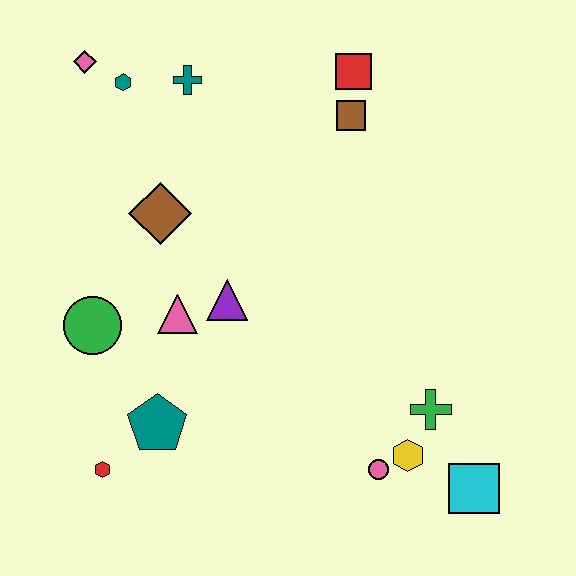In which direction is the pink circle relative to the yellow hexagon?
The pink circle is to the left of the yellow hexagon.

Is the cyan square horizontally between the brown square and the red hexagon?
No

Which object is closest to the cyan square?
The yellow hexagon is closest to the cyan square.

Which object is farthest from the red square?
The red hexagon is farthest from the red square.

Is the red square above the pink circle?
Yes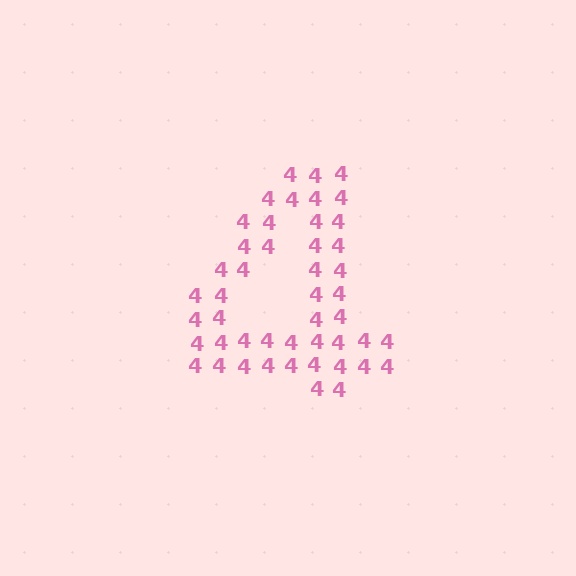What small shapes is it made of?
It is made of small digit 4's.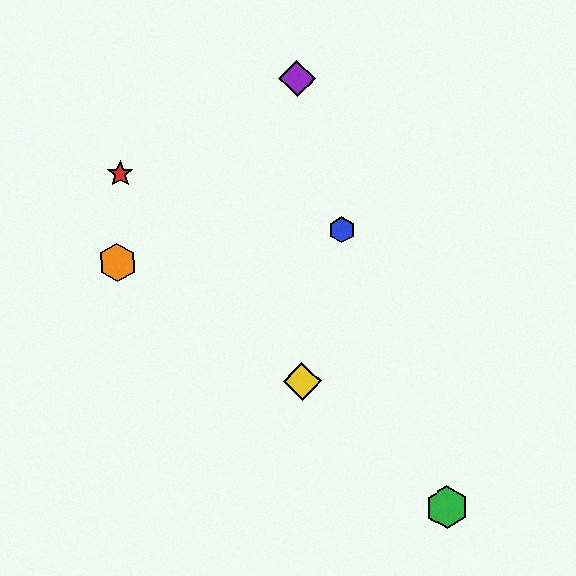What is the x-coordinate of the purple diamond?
The purple diamond is at x≈297.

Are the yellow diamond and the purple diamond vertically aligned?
Yes, both are at x≈302.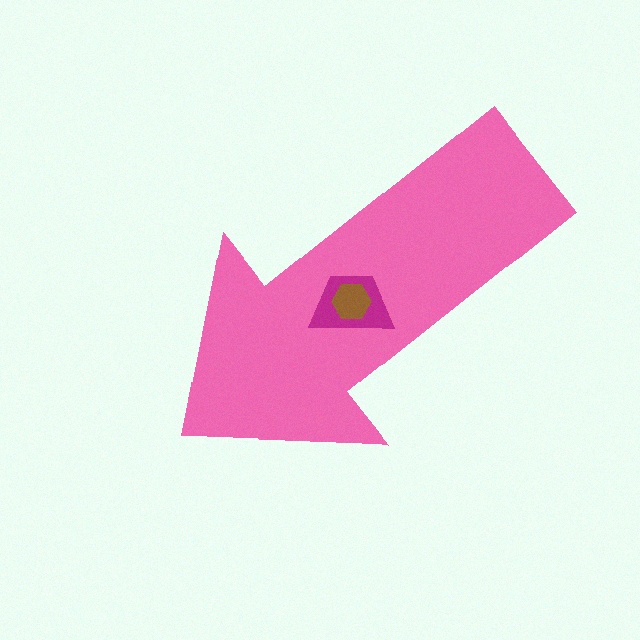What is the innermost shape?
The brown hexagon.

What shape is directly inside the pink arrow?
The magenta trapezoid.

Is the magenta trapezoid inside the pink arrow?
Yes.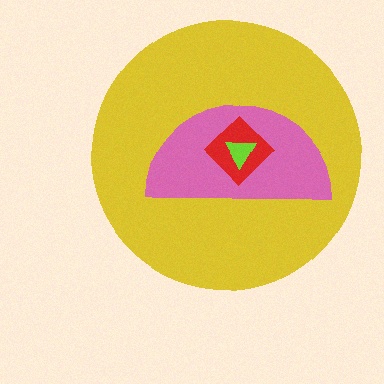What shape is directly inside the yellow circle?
The pink semicircle.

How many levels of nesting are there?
4.